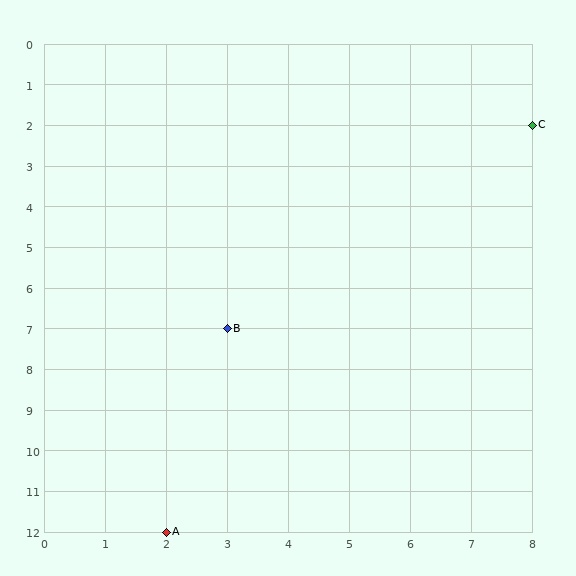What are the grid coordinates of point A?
Point A is at grid coordinates (2, 12).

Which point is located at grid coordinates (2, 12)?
Point A is at (2, 12).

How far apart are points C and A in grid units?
Points C and A are 6 columns and 10 rows apart (about 11.7 grid units diagonally).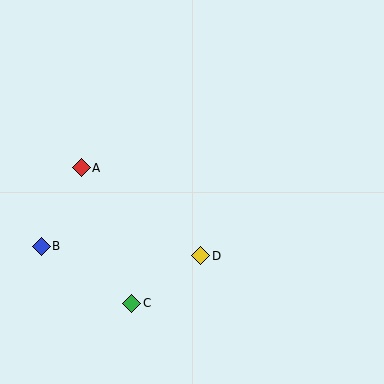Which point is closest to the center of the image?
Point D at (201, 256) is closest to the center.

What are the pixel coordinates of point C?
Point C is at (132, 303).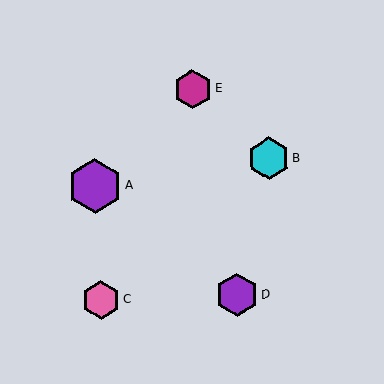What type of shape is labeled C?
Shape C is a pink hexagon.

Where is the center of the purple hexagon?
The center of the purple hexagon is at (237, 295).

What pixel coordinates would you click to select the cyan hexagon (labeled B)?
Click at (269, 158) to select the cyan hexagon B.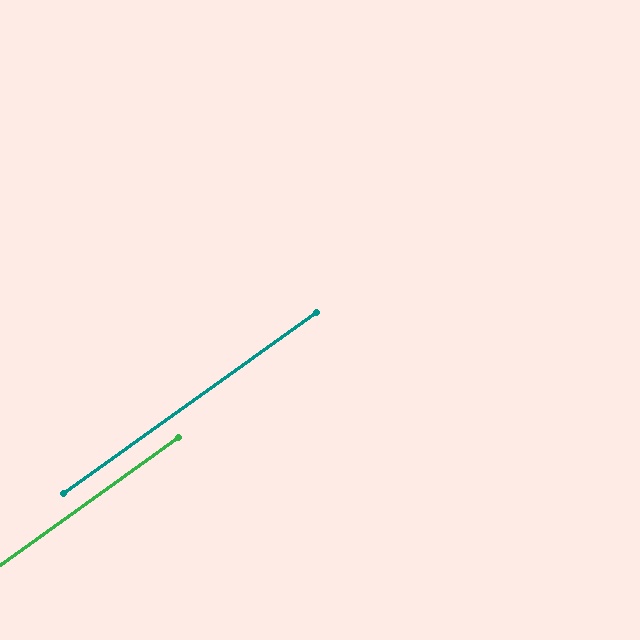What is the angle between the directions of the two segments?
Approximately 0 degrees.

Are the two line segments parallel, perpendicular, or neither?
Parallel — their directions differ by only 0.1°.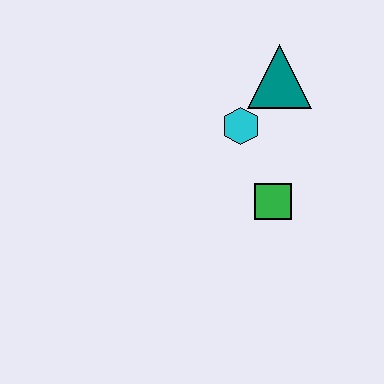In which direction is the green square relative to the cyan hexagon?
The green square is below the cyan hexagon.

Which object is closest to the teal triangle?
The cyan hexagon is closest to the teal triangle.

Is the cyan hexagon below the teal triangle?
Yes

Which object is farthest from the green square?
The teal triangle is farthest from the green square.